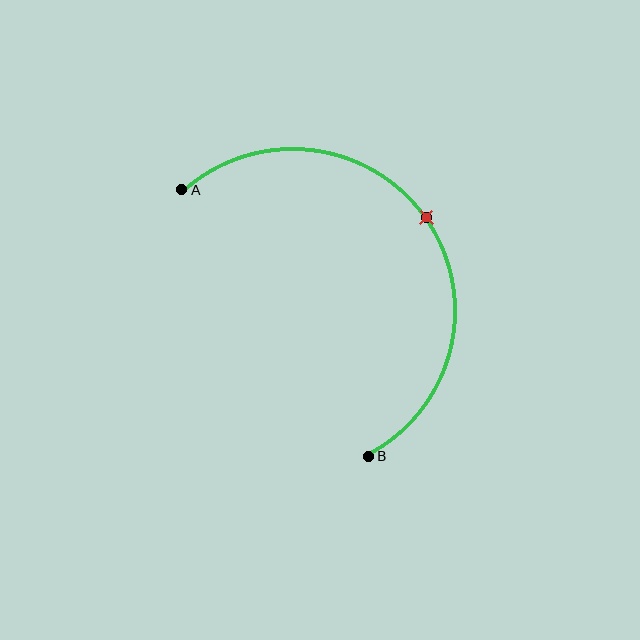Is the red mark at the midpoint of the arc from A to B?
Yes. The red mark lies on the arc at equal arc-length from both A and B — it is the arc midpoint.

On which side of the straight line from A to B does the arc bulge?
The arc bulges above and to the right of the straight line connecting A and B.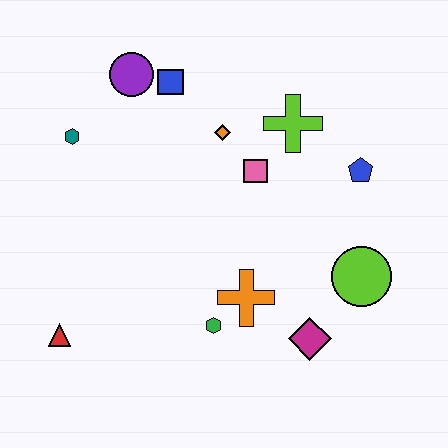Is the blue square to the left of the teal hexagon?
No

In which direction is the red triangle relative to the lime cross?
The red triangle is to the left of the lime cross.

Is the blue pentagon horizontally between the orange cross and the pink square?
No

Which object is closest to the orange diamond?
The pink square is closest to the orange diamond.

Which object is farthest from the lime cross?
The red triangle is farthest from the lime cross.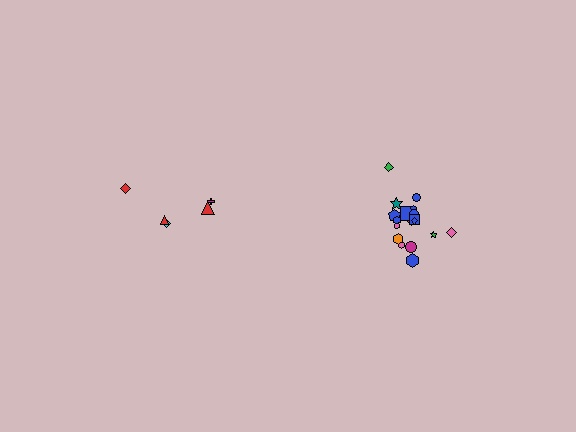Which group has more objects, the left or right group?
The right group.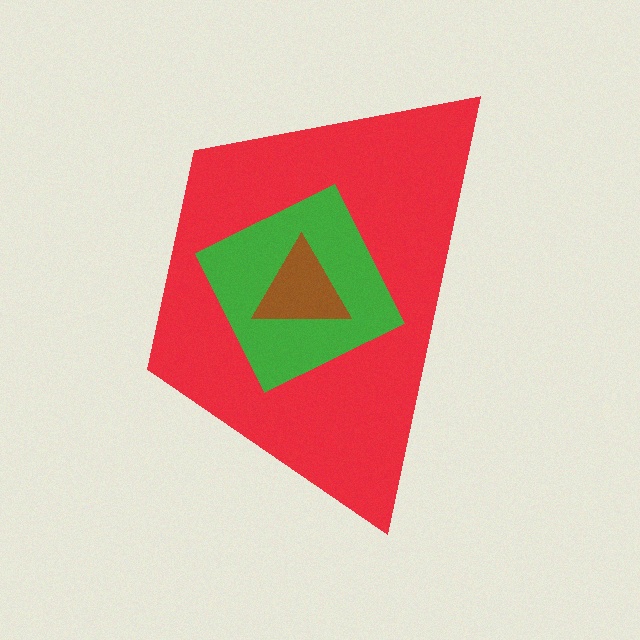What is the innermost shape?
The brown triangle.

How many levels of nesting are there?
3.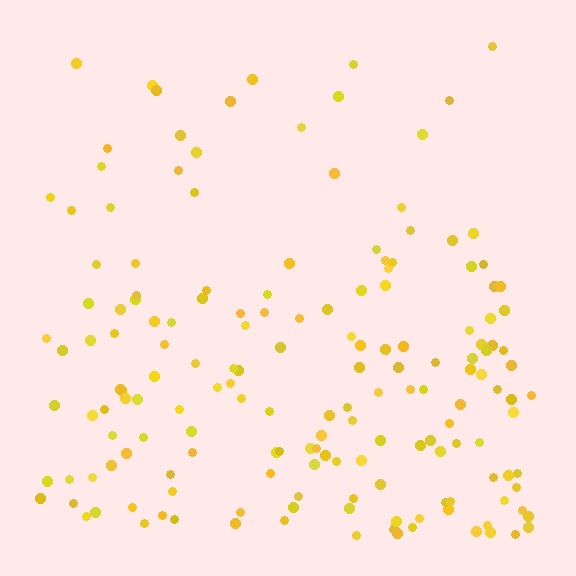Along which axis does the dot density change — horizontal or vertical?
Vertical.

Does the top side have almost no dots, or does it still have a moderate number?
Still a moderate number, just noticeably fewer than the bottom.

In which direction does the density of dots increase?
From top to bottom, with the bottom side densest.